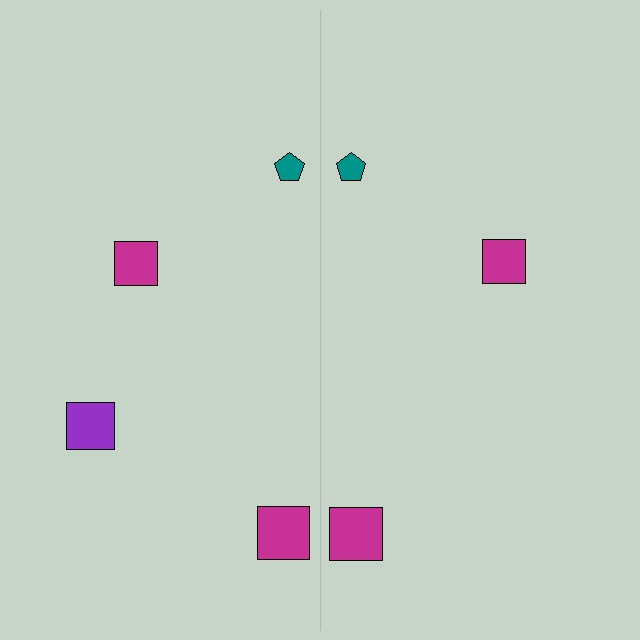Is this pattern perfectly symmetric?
No, the pattern is not perfectly symmetric. A purple square is missing from the right side.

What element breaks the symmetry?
A purple square is missing from the right side.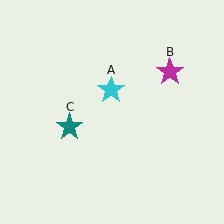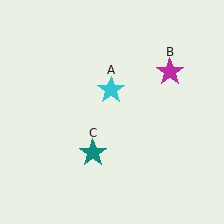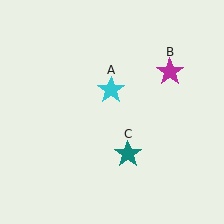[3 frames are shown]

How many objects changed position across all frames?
1 object changed position: teal star (object C).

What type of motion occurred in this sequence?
The teal star (object C) rotated counterclockwise around the center of the scene.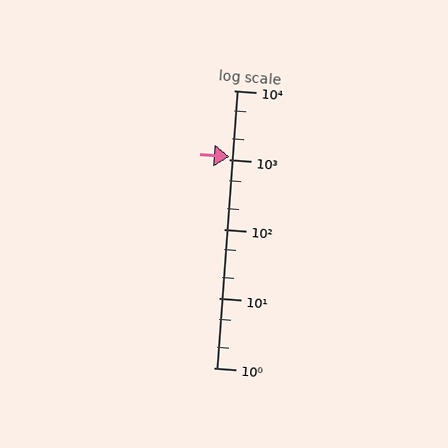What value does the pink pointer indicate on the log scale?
The pointer indicates approximately 1100.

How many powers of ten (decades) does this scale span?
The scale spans 4 decades, from 1 to 10000.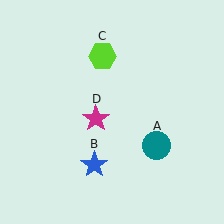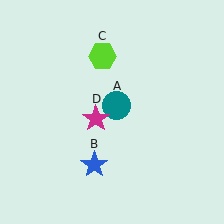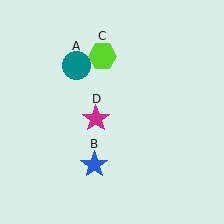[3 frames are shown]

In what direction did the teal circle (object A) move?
The teal circle (object A) moved up and to the left.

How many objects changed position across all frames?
1 object changed position: teal circle (object A).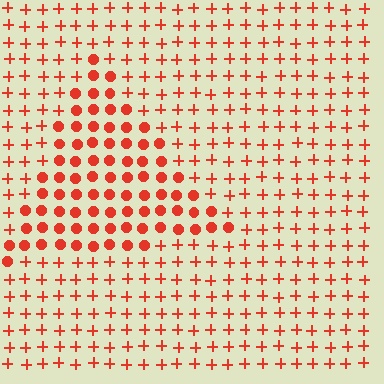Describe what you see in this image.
The image is filled with small red elements arranged in a uniform grid. A triangle-shaped region contains circles, while the surrounding area contains plus signs. The boundary is defined purely by the change in element shape.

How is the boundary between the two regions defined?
The boundary is defined by a change in element shape: circles inside vs. plus signs outside. All elements share the same color and spacing.